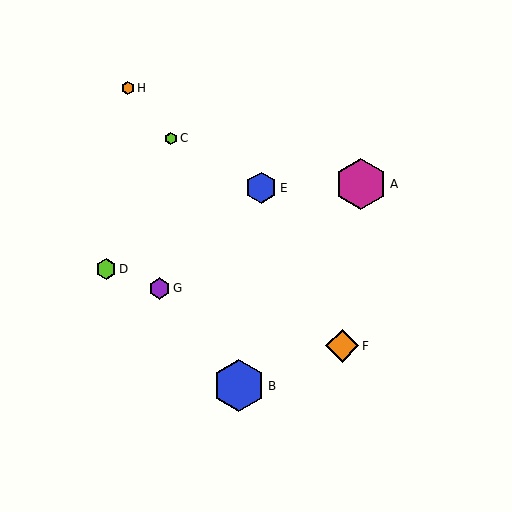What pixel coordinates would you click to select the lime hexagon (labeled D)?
Click at (106, 269) to select the lime hexagon D.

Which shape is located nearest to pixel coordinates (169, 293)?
The purple hexagon (labeled G) at (160, 288) is nearest to that location.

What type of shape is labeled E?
Shape E is a blue hexagon.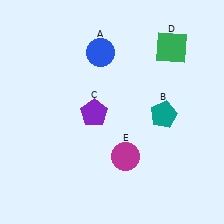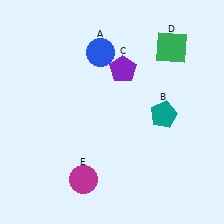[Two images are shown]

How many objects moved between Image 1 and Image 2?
2 objects moved between the two images.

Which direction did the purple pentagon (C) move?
The purple pentagon (C) moved up.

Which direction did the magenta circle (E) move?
The magenta circle (E) moved left.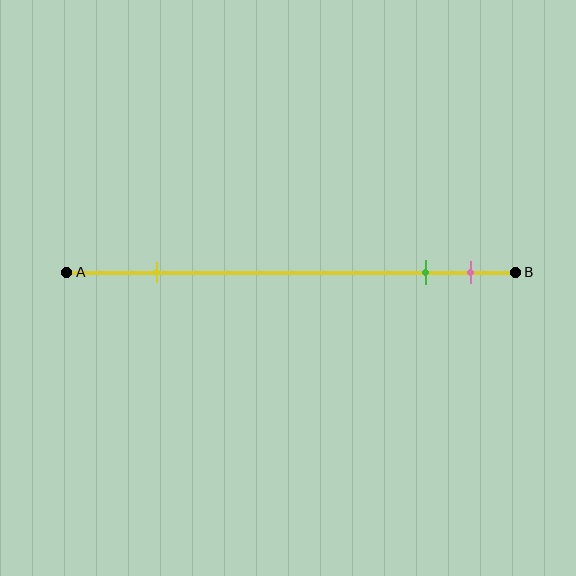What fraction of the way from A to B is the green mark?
The green mark is approximately 80% (0.8) of the way from A to B.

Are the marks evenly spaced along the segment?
No, the marks are not evenly spaced.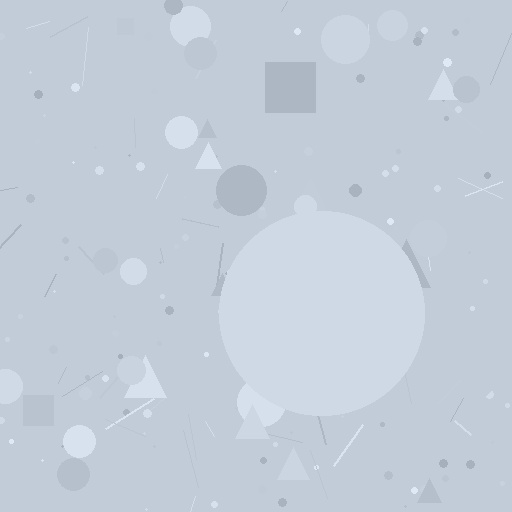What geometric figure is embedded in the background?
A circle is embedded in the background.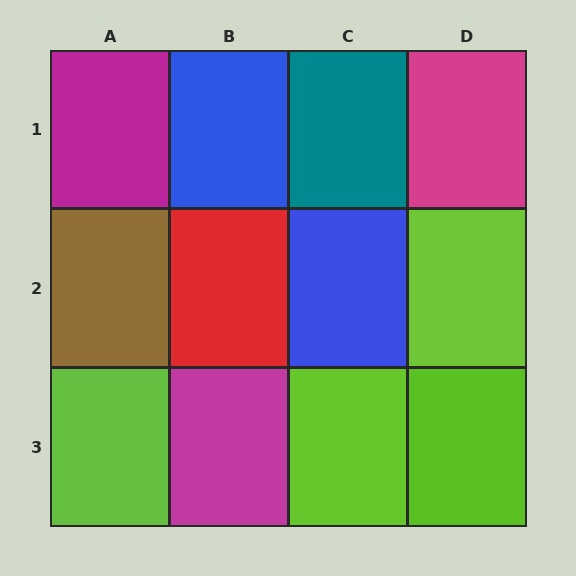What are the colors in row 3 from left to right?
Lime, magenta, lime, lime.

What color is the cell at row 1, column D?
Magenta.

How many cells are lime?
4 cells are lime.